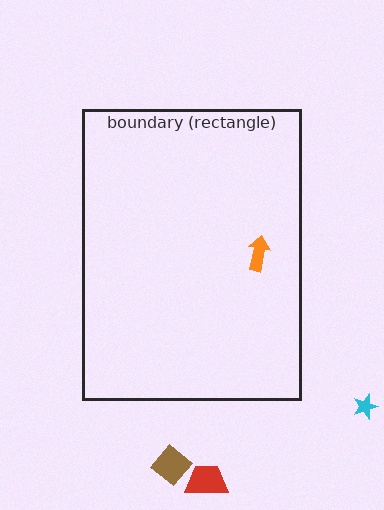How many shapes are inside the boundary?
1 inside, 3 outside.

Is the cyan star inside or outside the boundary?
Outside.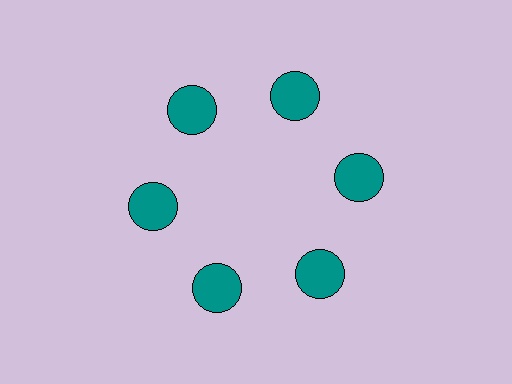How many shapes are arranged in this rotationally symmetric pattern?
There are 6 shapes, arranged in 6 groups of 1.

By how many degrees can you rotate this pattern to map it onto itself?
The pattern maps onto itself every 60 degrees of rotation.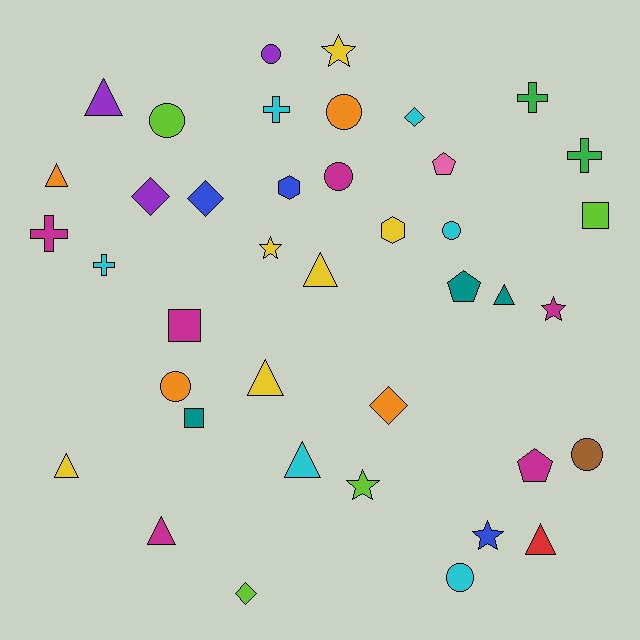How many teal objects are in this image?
There are 3 teal objects.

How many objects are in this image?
There are 40 objects.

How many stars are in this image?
There are 5 stars.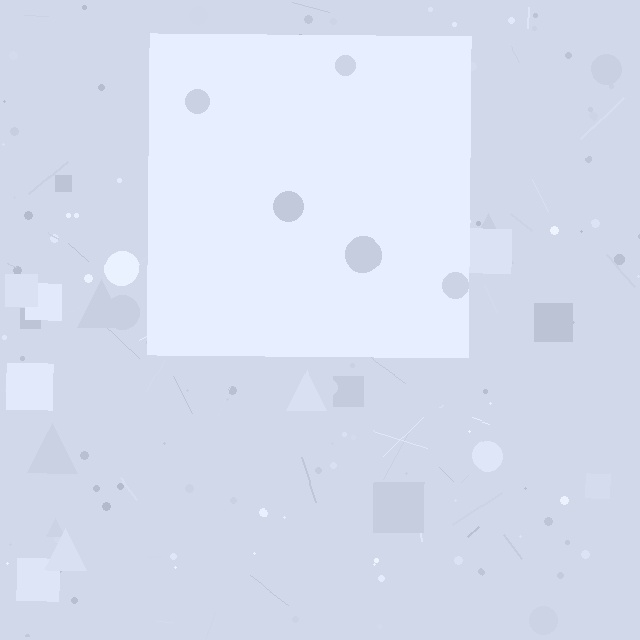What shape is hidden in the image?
A square is hidden in the image.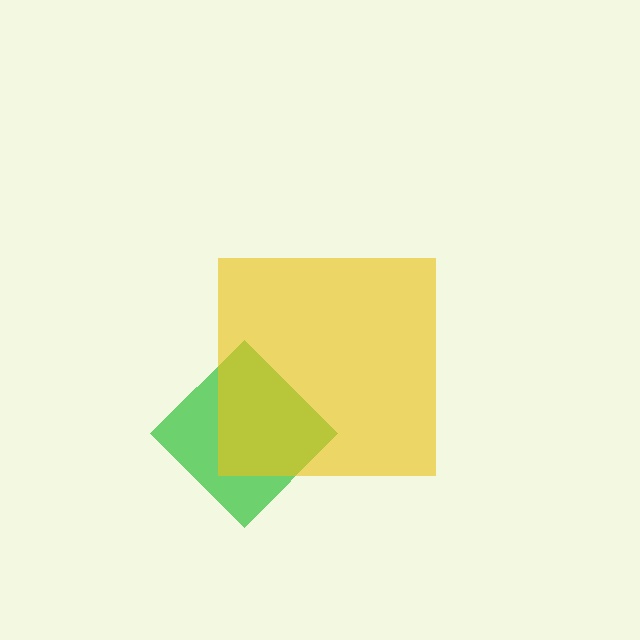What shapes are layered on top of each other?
The layered shapes are: a green diamond, a yellow square.